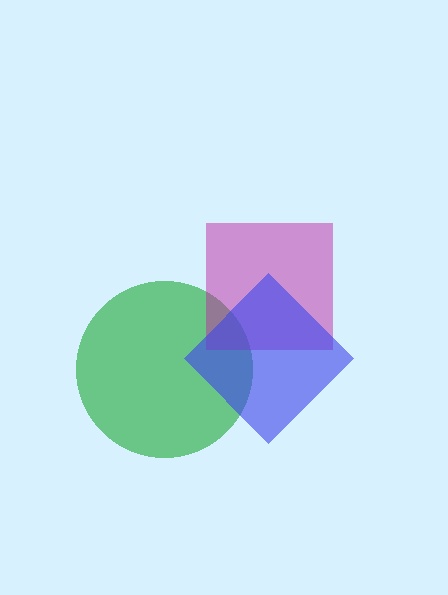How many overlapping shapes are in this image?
There are 3 overlapping shapes in the image.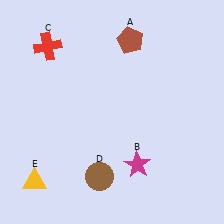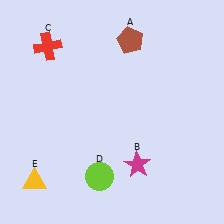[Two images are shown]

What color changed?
The circle (D) changed from brown in Image 1 to lime in Image 2.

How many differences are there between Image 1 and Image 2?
There is 1 difference between the two images.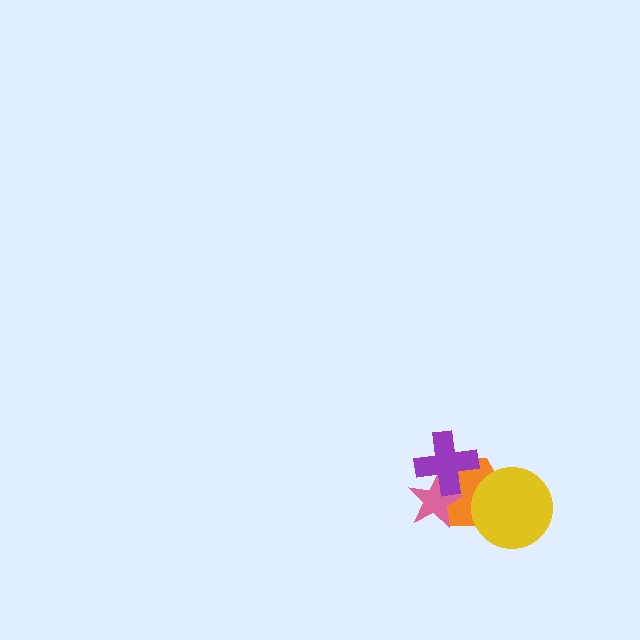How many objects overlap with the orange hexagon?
3 objects overlap with the orange hexagon.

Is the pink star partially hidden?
Yes, it is partially covered by another shape.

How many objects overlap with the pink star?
2 objects overlap with the pink star.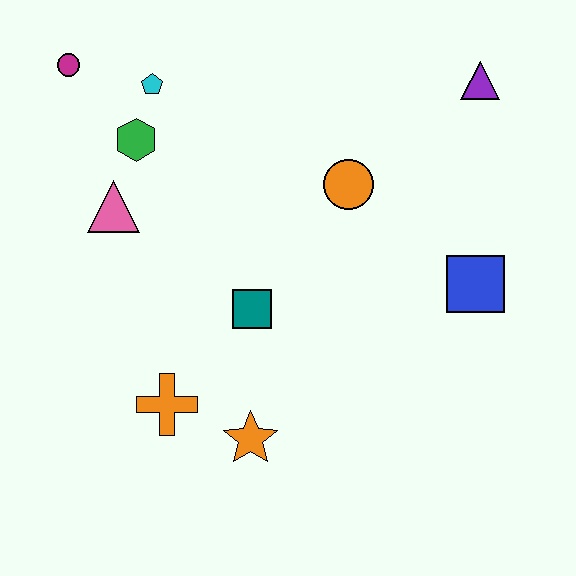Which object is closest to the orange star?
The orange cross is closest to the orange star.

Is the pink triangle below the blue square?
No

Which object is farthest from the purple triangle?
The orange cross is farthest from the purple triangle.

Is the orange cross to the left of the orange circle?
Yes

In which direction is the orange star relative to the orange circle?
The orange star is below the orange circle.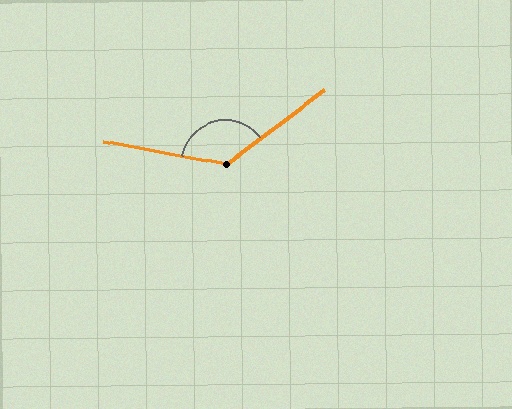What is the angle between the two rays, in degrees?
Approximately 132 degrees.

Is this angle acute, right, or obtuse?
It is obtuse.